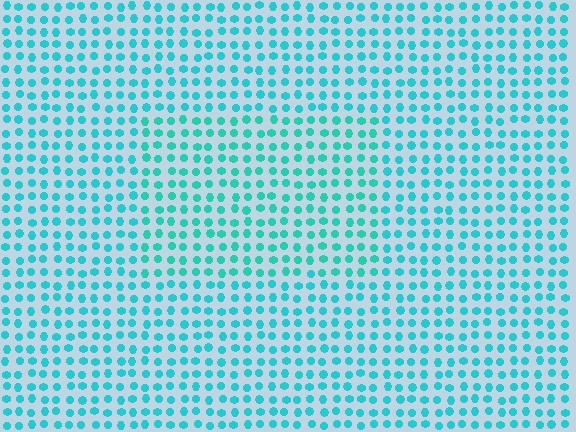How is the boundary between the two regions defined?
The boundary is defined purely by a slight shift in hue (about 13 degrees). Spacing, size, and orientation are identical on both sides.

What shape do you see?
I see a rectangle.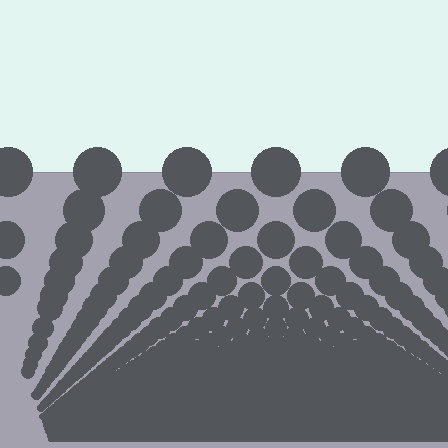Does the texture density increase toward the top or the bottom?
Density increases toward the bottom.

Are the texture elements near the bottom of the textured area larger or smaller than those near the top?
Smaller. The gradient is inverted — elements near the bottom are smaller and denser.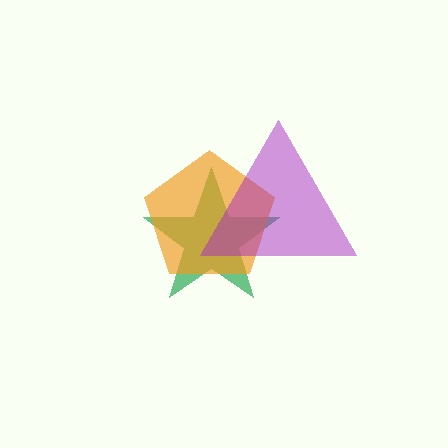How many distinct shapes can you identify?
There are 3 distinct shapes: a green star, an orange pentagon, a purple triangle.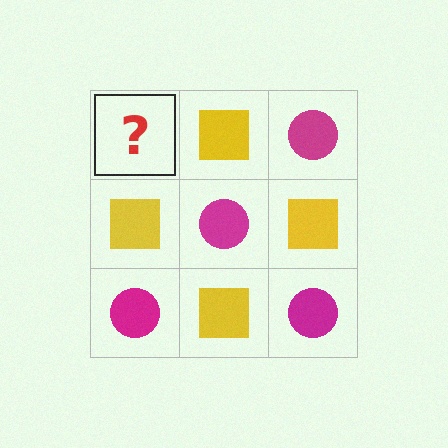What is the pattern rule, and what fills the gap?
The rule is that it alternates magenta circle and yellow square in a checkerboard pattern. The gap should be filled with a magenta circle.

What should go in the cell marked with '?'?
The missing cell should contain a magenta circle.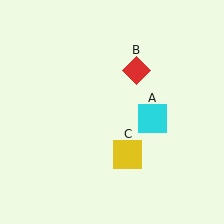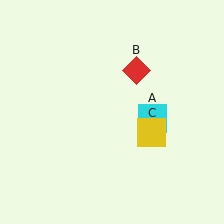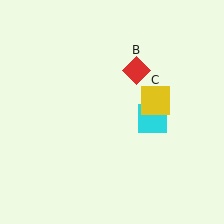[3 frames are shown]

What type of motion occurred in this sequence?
The yellow square (object C) rotated counterclockwise around the center of the scene.